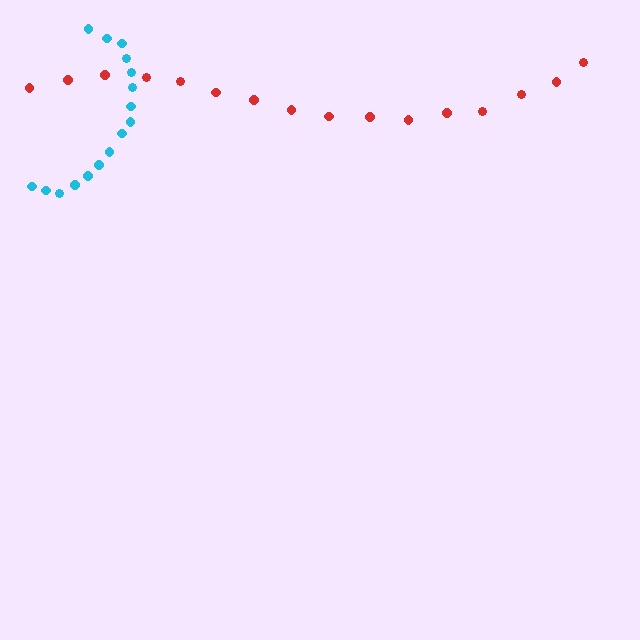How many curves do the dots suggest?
There are 2 distinct paths.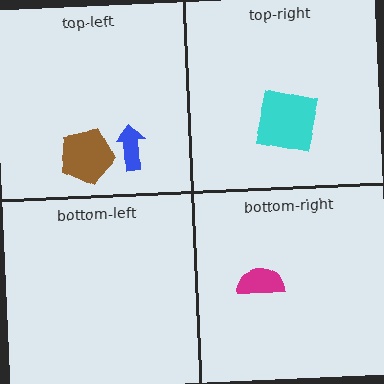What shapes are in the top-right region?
The cyan square.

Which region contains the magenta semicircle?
The bottom-right region.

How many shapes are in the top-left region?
2.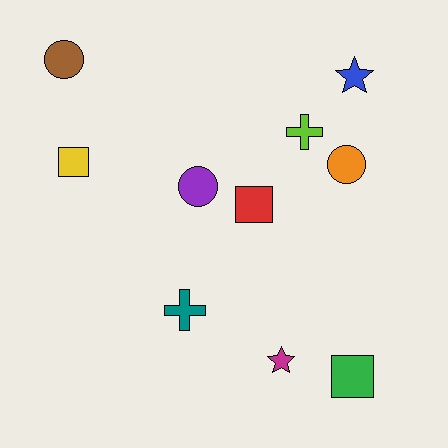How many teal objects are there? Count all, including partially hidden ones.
There is 1 teal object.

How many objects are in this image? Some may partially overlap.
There are 10 objects.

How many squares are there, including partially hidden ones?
There are 3 squares.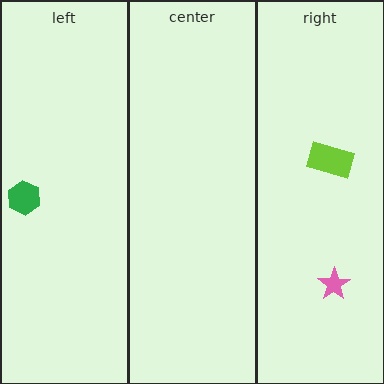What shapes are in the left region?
The green hexagon.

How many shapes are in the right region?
2.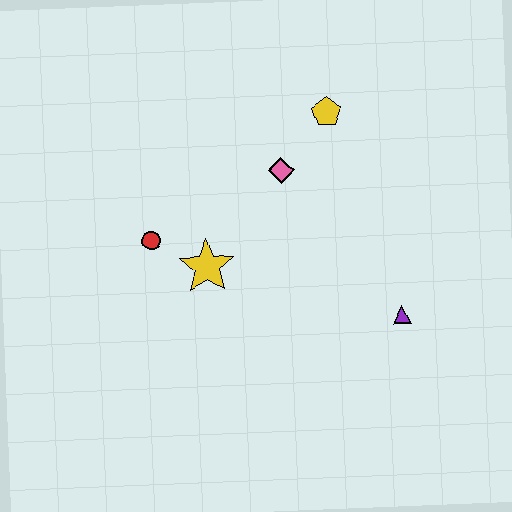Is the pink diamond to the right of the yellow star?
Yes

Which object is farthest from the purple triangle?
The red circle is farthest from the purple triangle.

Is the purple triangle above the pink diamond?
No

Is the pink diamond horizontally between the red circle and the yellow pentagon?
Yes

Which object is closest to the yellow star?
The red circle is closest to the yellow star.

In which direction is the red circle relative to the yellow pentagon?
The red circle is to the left of the yellow pentagon.